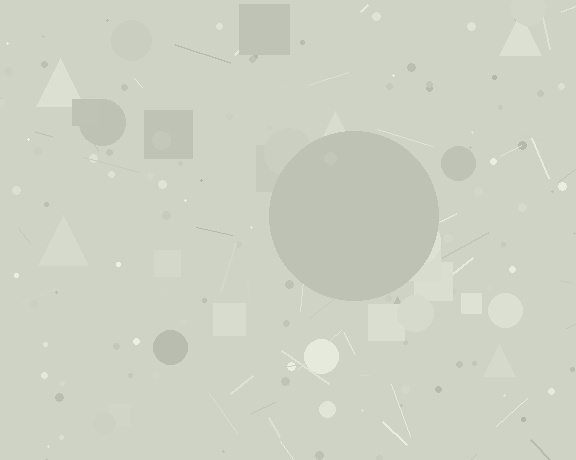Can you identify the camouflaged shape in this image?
The camouflaged shape is a circle.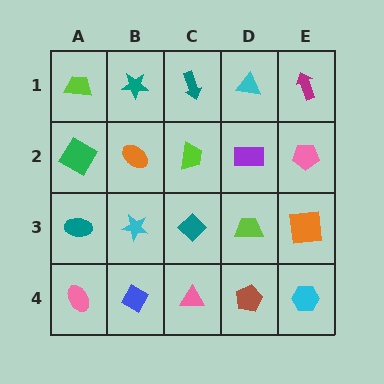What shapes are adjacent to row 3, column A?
A green diamond (row 2, column A), a pink ellipse (row 4, column A), a cyan star (row 3, column B).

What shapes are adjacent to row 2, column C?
A teal arrow (row 1, column C), a teal diamond (row 3, column C), an orange ellipse (row 2, column B), a purple rectangle (row 2, column D).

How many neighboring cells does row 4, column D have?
3.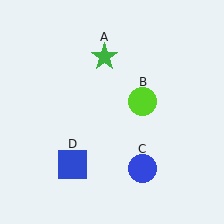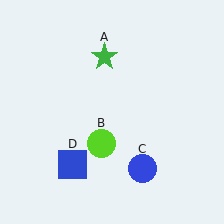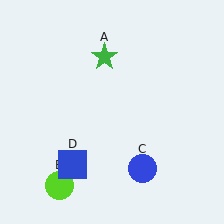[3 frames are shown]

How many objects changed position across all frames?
1 object changed position: lime circle (object B).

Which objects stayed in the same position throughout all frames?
Green star (object A) and blue circle (object C) and blue square (object D) remained stationary.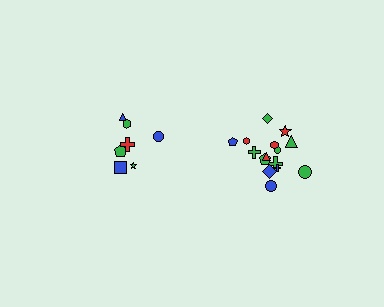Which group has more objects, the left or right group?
The right group.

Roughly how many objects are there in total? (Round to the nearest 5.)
Roughly 20 objects in total.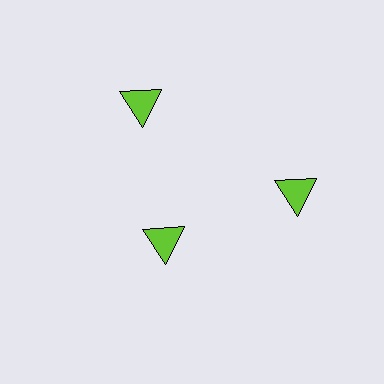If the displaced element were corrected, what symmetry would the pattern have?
It would have 3-fold rotational symmetry — the pattern would map onto itself every 120 degrees.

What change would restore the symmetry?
The symmetry would be restored by moving it outward, back onto the ring so that all 3 triangles sit at equal angles and equal distance from the center.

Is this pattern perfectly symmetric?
No. The 3 lime triangles are arranged in a ring, but one element near the 7 o'clock position is pulled inward toward the center, breaking the 3-fold rotational symmetry.